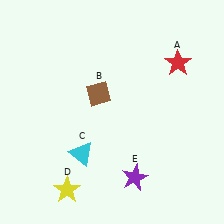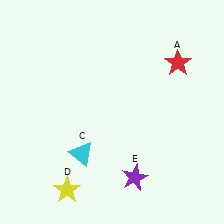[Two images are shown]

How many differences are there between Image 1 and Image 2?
There is 1 difference between the two images.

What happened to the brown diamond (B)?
The brown diamond (B) was removed in Image 2. It was in the top-left area of Image 1.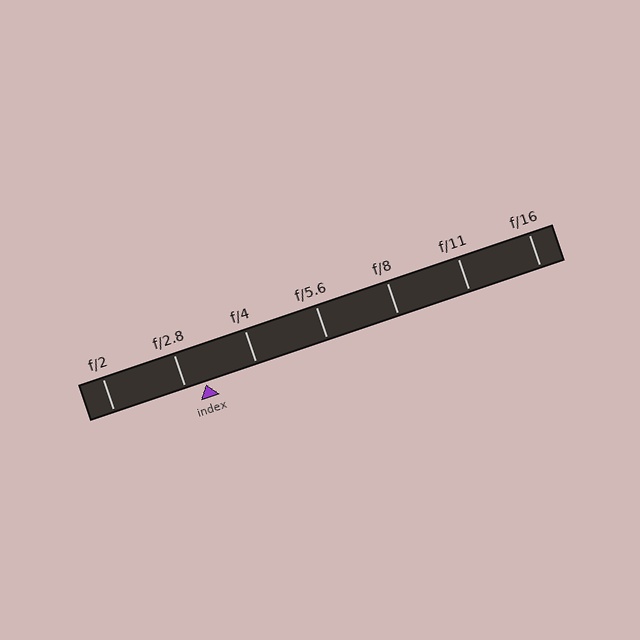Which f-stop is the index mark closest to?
The index mark is closest to f/2.8.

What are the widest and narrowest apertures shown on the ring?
The widest aperture shown is f/2 and the narrowest is f/16.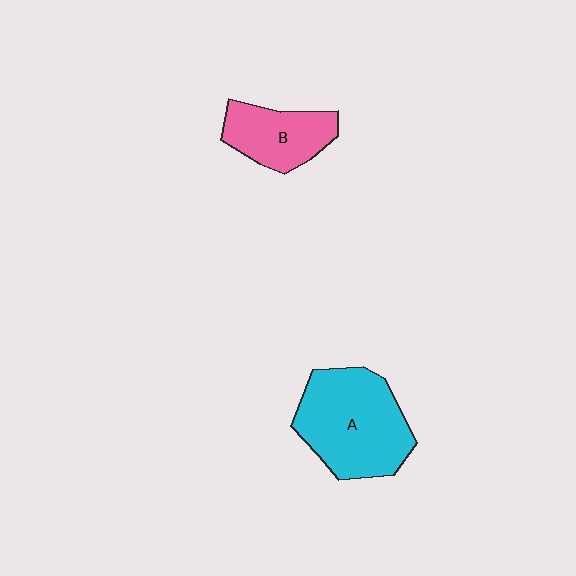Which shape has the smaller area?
Shape B (pink).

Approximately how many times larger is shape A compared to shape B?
Approximately 1.8 times.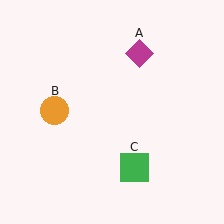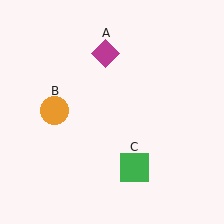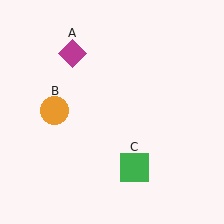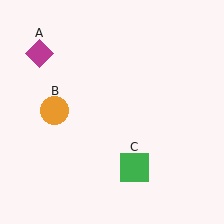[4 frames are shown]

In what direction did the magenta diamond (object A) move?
The magenta diamond (object A) moved left.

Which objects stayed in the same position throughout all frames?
Orange circle (object B) and green square (object C) remained stationary.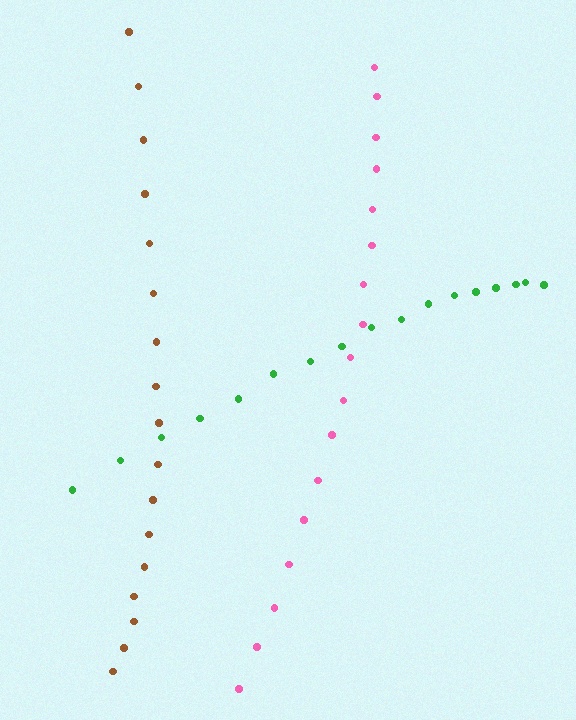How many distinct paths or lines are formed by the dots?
There are 3 distinct paths.